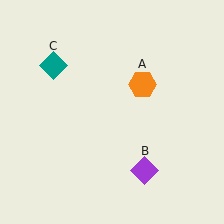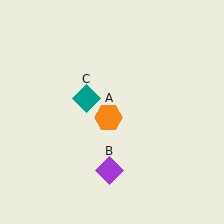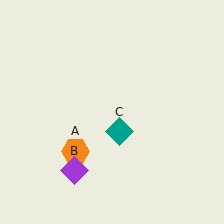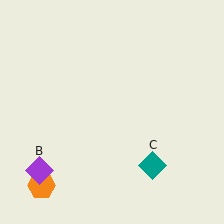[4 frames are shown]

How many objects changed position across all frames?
3 objects changed position: orange hexagon (object A), purple diamond (object B), teal diamond (object C).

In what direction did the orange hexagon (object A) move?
The orange hexagon (object A) moved down and to the left.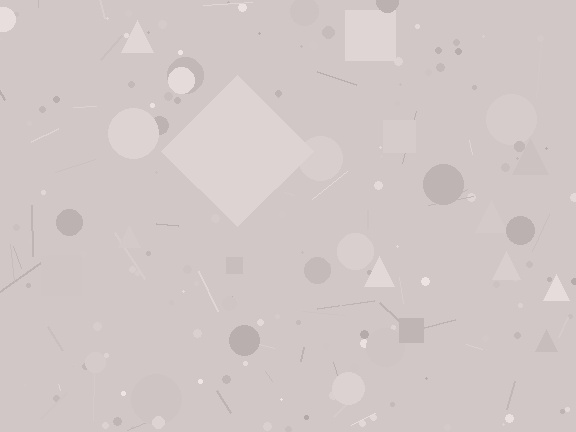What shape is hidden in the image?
A diamond is hidden in the image.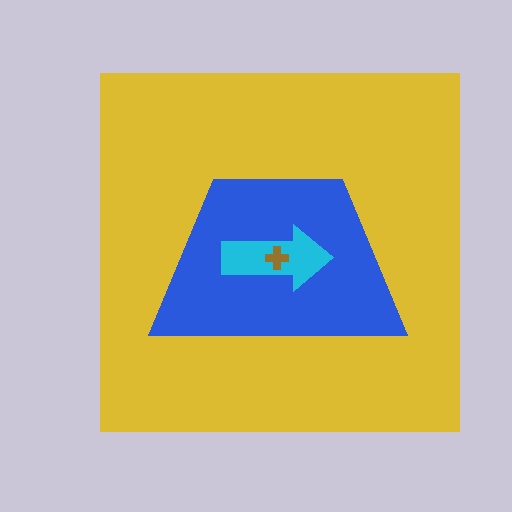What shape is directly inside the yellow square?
The blue trapezoid.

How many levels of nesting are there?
4.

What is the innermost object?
The brown cross.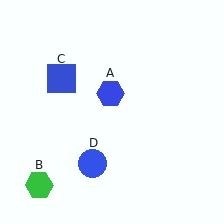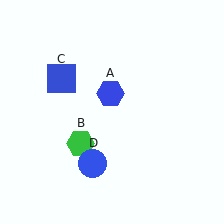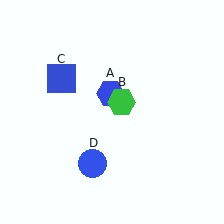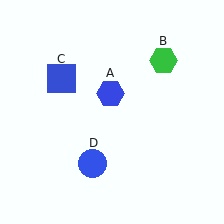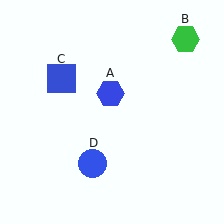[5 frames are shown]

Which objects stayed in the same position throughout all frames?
Blue hexagon (object A) and blue square (object C) and blue circle (object D) remained stationary.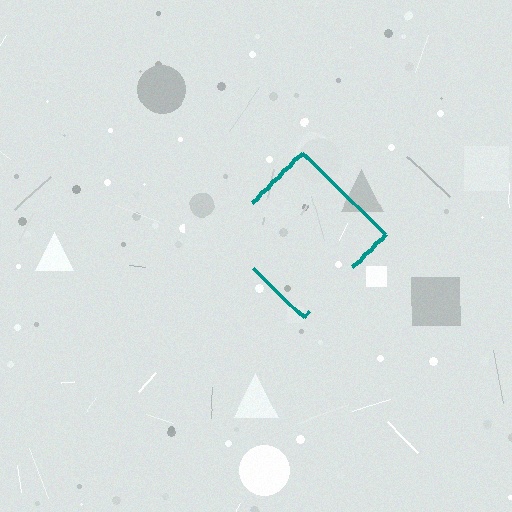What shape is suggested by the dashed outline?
The dashed outline suggests a diamond.